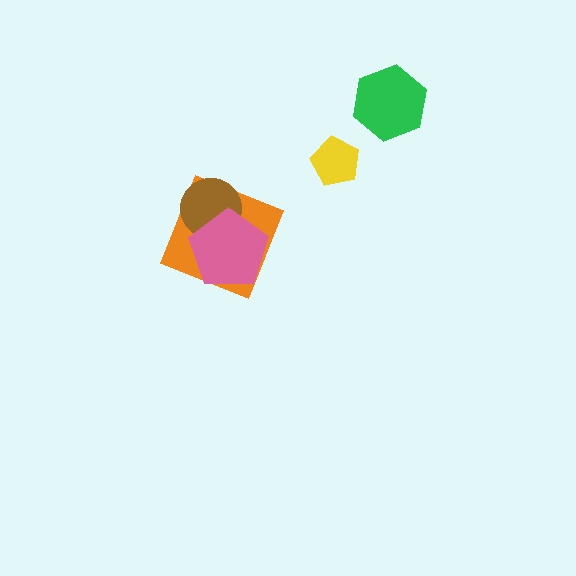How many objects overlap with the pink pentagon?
2 objects overlap with the pink pentagon.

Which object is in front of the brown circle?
The pink pentagon is in front of the brown circle.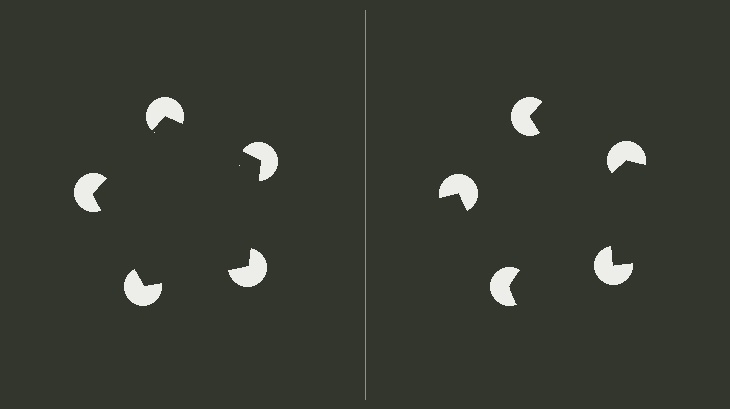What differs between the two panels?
The pac-man discs are positioned identically on both sides; only the wedge orientations differ. On the left they align to a pentagon; on the right they are misaligned.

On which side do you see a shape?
An illusory pentagon appears on the left side. On the right side the wedge cuts are rotated, so no coherent shape forms.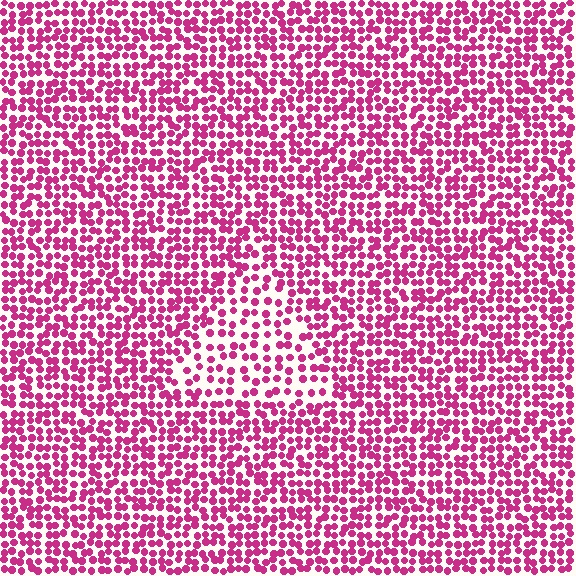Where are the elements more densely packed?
The elements are more densely packed outside the triangle boundary.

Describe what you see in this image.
The image contains small magenta elements arranged at two different densities. A triangle-shaped region is visible where the elements are less densely packed than the surrounding area.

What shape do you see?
I see a triangle.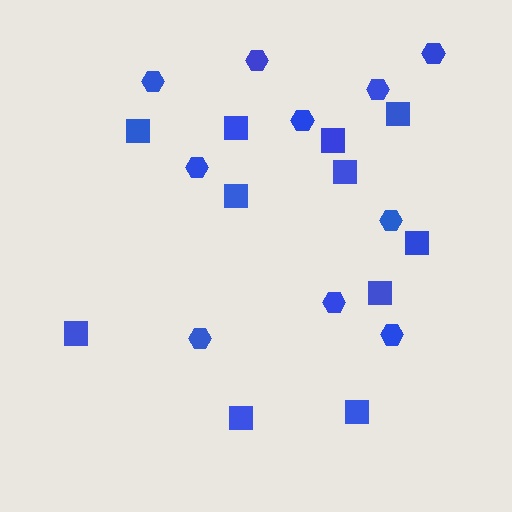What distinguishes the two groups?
There are 2 groups: one group of hexagons (10) and one group of squares (11).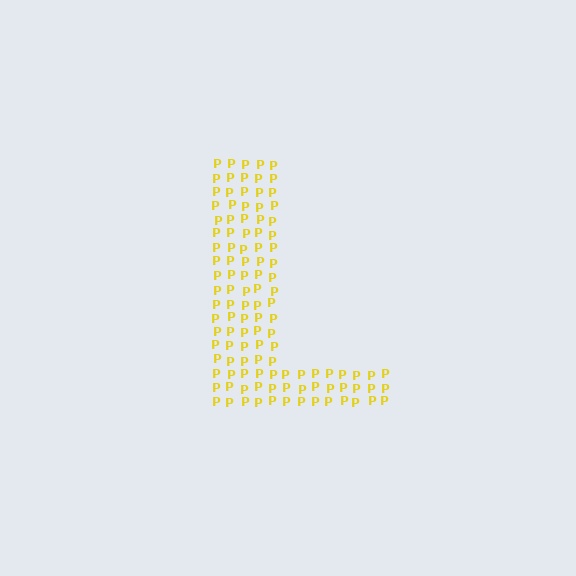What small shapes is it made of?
It is made of small letter P's.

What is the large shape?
The large shape is the letter L.